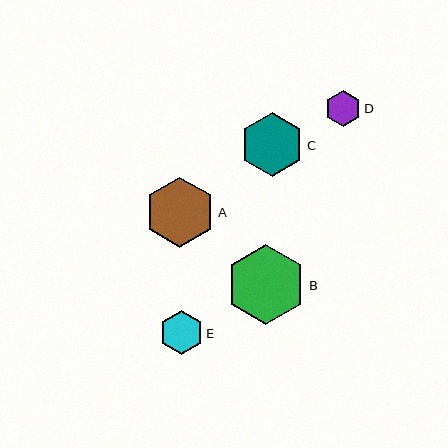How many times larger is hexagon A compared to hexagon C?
Hexagon A is approximately 1.1 times the size of hexagon C.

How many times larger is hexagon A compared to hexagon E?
Hexagon A is approximately 1.6 times the size of hexagon E.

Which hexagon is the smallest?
Hexagon D is the smallest with a size of approximately 35 pixels.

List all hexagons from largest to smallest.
From largest to smallest: B, A, C, E, D.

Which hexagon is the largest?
Hexagon B is the largest with a size of approximately 80 pixels.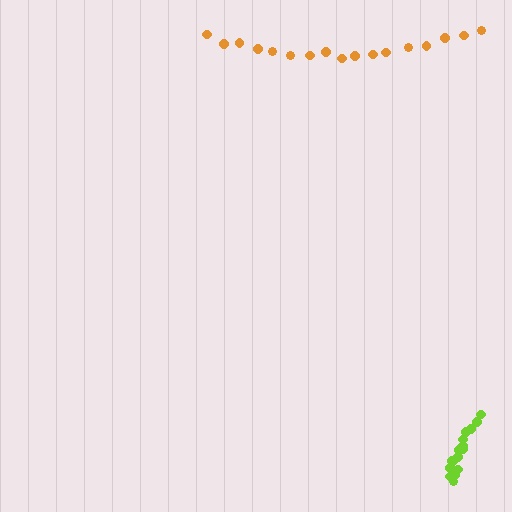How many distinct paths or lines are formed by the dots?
There are 2 distinct paths.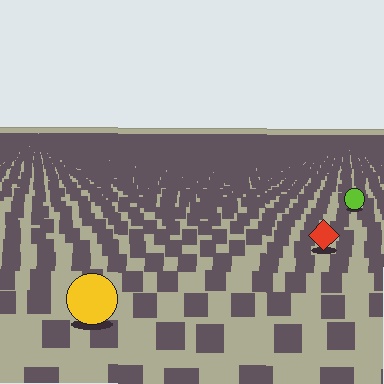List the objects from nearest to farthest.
From nearest to farthest: the yellow circle, the red diamond, the lime circle.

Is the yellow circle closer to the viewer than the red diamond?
Yes. The yellow circle is closer — you can tell from the texture gradient: the ground texture is coarser near it.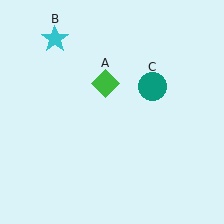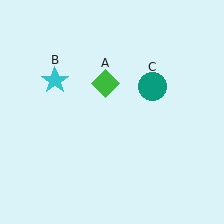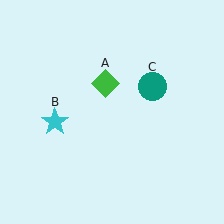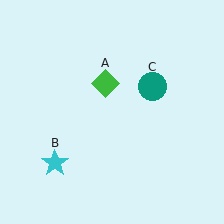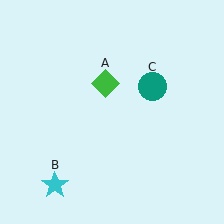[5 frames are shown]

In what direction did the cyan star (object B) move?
The cyan star (object B) moved down.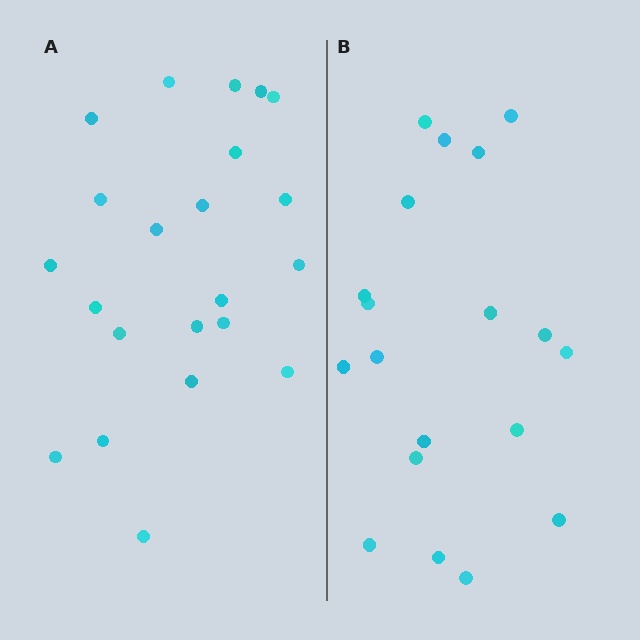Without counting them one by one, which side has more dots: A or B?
Region A (the left region) has more dots.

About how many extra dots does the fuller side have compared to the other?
Region A has just a few more — roughly 2 or 3 more dots than region B.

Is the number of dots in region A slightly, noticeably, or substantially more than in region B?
Region A has only slightly more — the two regions are fairly close. The ratio is roughly 1.2 to 1.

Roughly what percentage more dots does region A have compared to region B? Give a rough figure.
About 15% more.